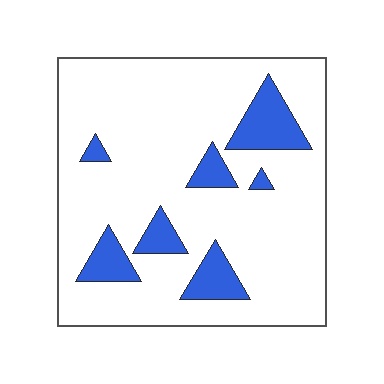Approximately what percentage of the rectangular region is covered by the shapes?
Approximately 15%.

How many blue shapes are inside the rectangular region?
7.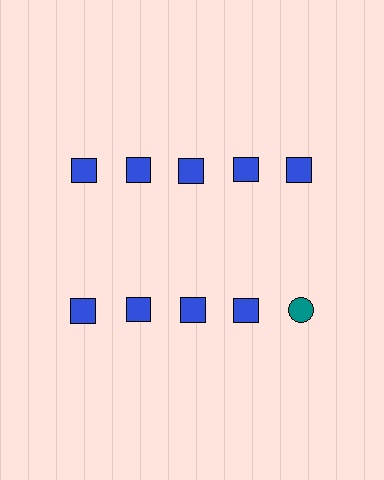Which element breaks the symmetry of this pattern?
The teal circle in the second row, rightmost column breaks the symmetry. All other shapes are blue squares.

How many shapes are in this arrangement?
There are 10 shapes arranged in a grid pattern.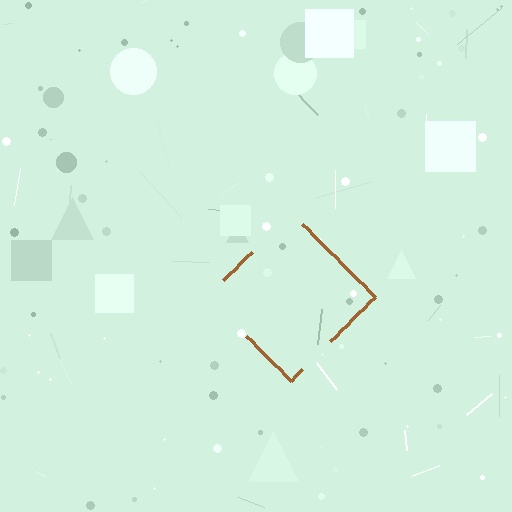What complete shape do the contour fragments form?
The contour fragments form a diamond.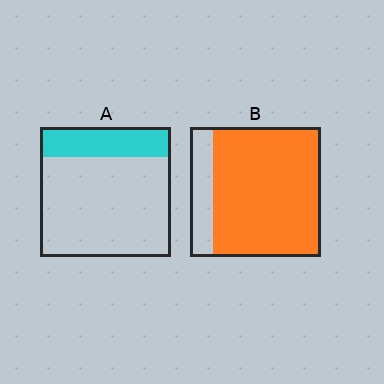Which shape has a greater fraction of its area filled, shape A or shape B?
Shape B.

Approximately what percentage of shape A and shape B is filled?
A is approximately 25% and B is approximately 80%.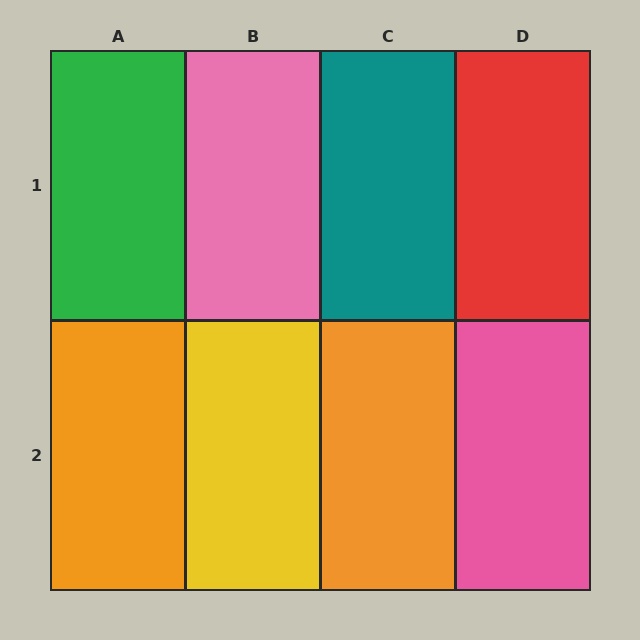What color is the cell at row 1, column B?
Pink.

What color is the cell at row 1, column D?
Red.